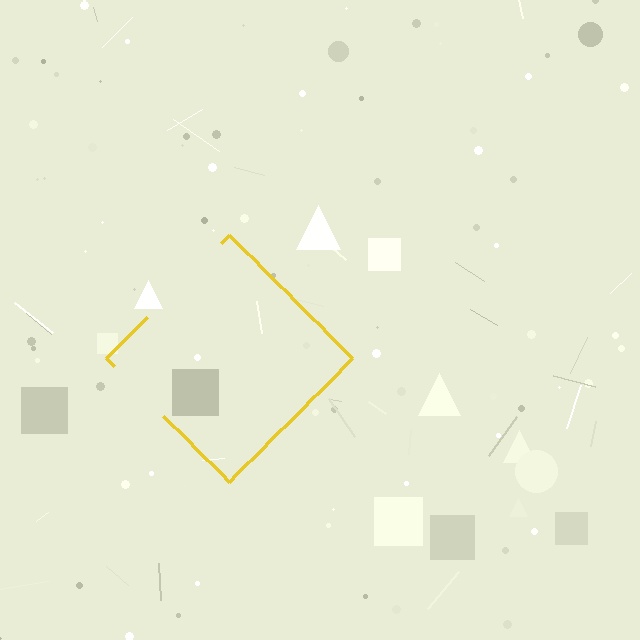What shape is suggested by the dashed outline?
The dashed outline suggests a diamond.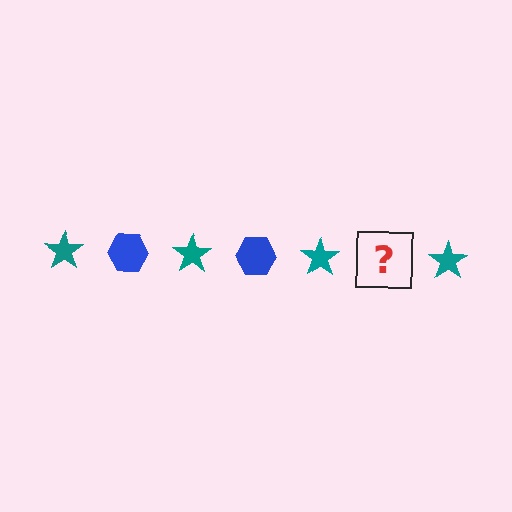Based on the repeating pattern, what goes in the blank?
The blank should be a blue hexagon.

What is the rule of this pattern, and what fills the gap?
The rule is that the pattern alternates between teal star and blue hexagon. The gap should be filled with a blue hexagon.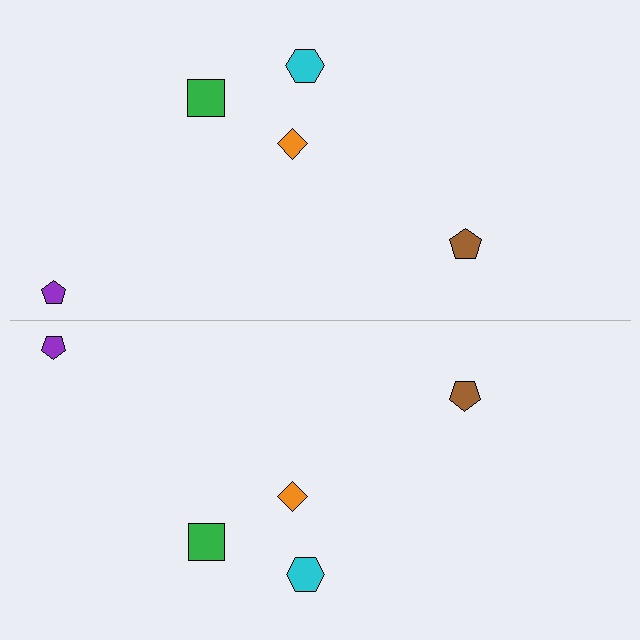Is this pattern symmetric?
Yes, this pattern has bilateral (reflection) symmetry.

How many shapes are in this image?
There are 10 shapes in this image.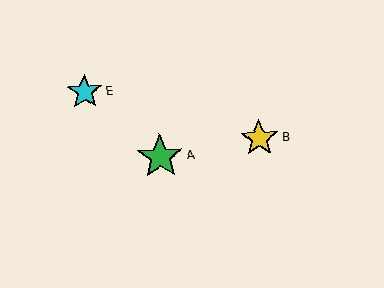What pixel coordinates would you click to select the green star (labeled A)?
Click at (160, 157) to select the green star A.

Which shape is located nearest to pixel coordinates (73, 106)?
The cyan star (labeled E) at (85, 92) is nearest to that location.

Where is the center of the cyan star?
The center of the cyan star is at (85, 92).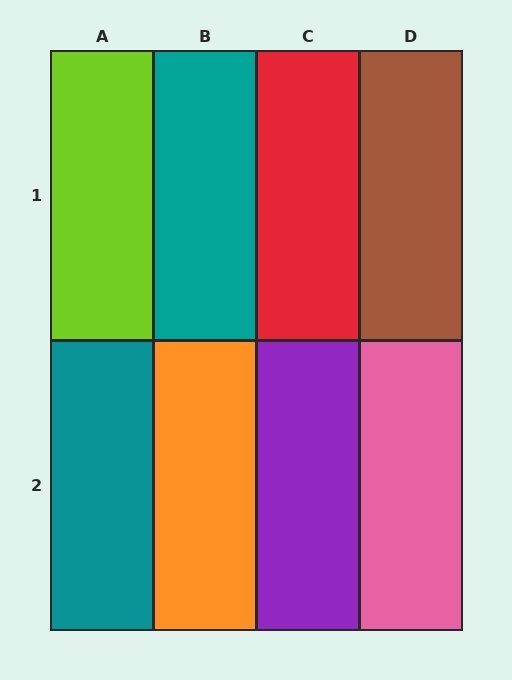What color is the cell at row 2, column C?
Purple.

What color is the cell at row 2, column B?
Orange.